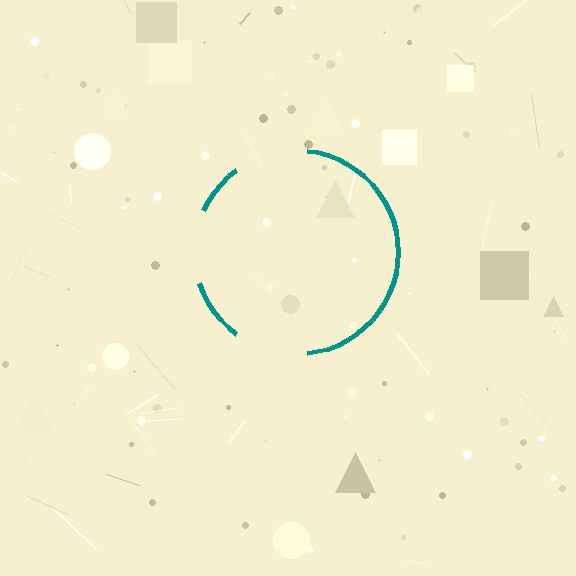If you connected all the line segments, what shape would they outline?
They would outline a circle.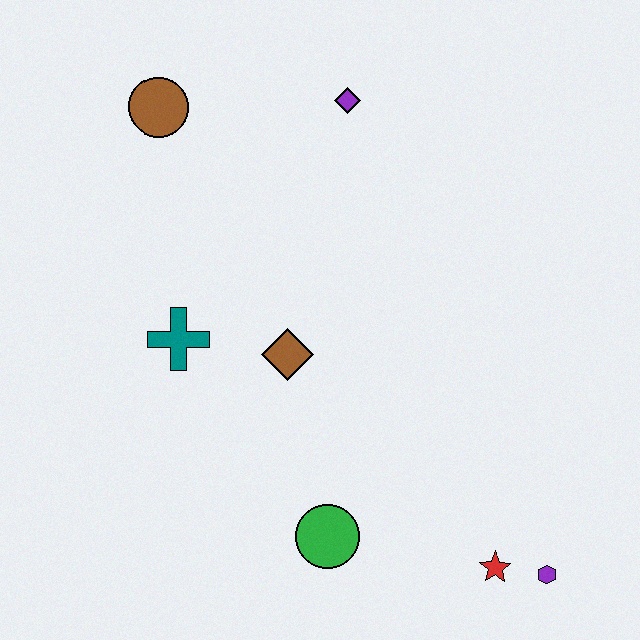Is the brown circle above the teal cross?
Yes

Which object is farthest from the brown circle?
The purple hexagon is farthest from the brown circle.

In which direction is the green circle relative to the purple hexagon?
The green circle is to the left of the purple hexagon.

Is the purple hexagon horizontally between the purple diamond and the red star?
No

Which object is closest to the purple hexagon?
The red star is closest to the purple hexagon.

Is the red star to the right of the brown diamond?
Yes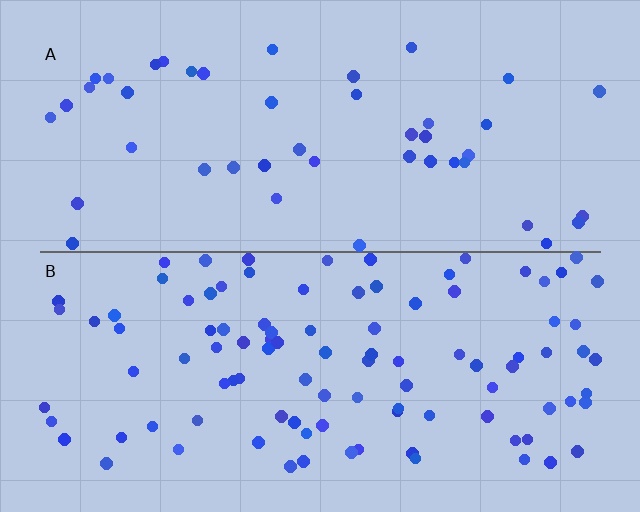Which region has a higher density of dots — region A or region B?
B (the bottom).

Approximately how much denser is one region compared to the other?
Approximately 2.3× — region B over region A.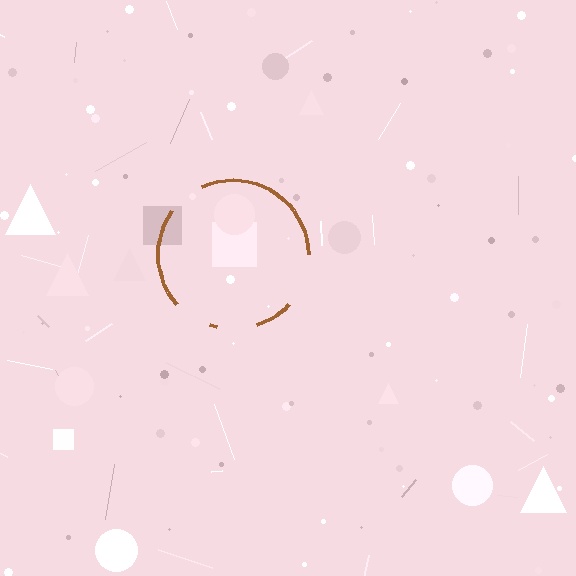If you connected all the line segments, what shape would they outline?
They would outline a circle.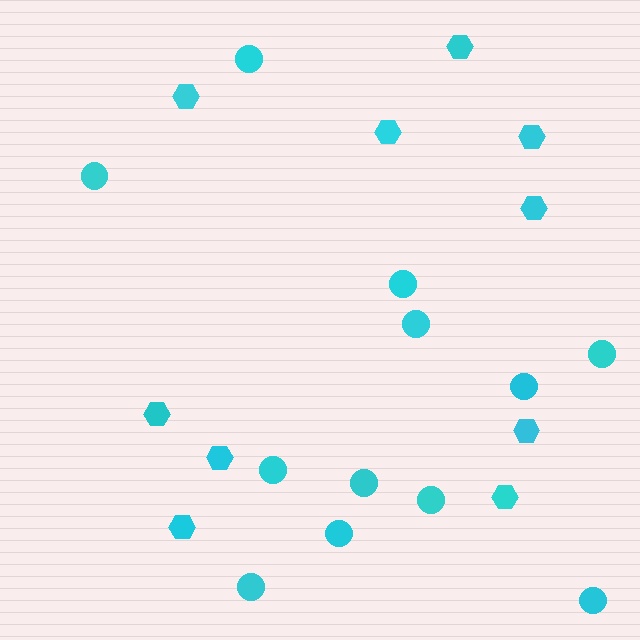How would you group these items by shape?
There are 2 groups: one group of hexagons (10) and one group of circles (12).